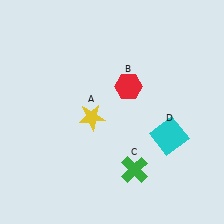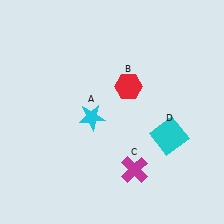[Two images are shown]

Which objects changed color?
A changed from yellow to cyan. C changed from green to magenta.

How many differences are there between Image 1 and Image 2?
There are 2 differences between the two images.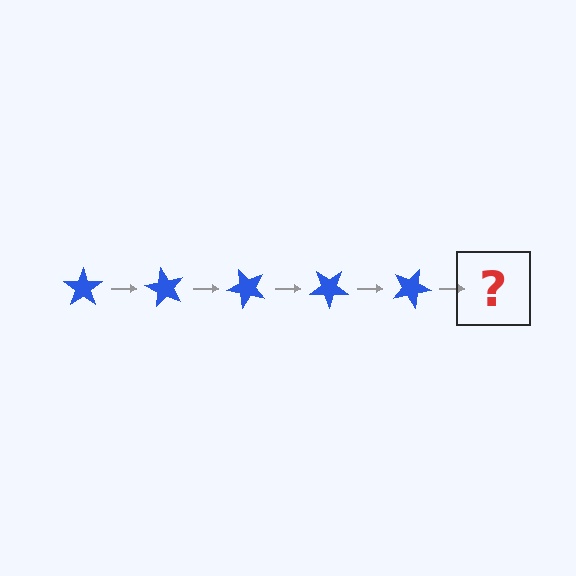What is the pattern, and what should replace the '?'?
The pattern is that the star rotates 60 degrees each step. The '?' should be a blue star rotated 300 degrees.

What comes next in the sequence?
The next element should be a blue star rotated 300 degrees.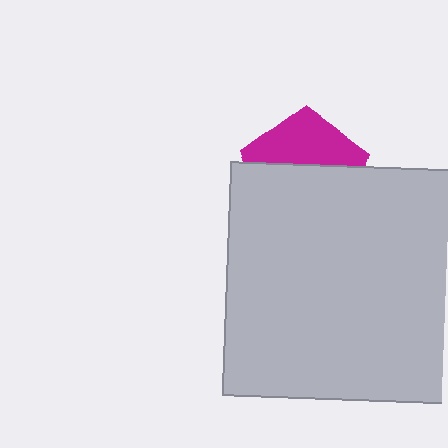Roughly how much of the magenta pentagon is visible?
A small part of it is visible (roughly 41%).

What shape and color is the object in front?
The object in front is a light gray square.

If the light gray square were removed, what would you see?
You would see the complete magenta pentagon.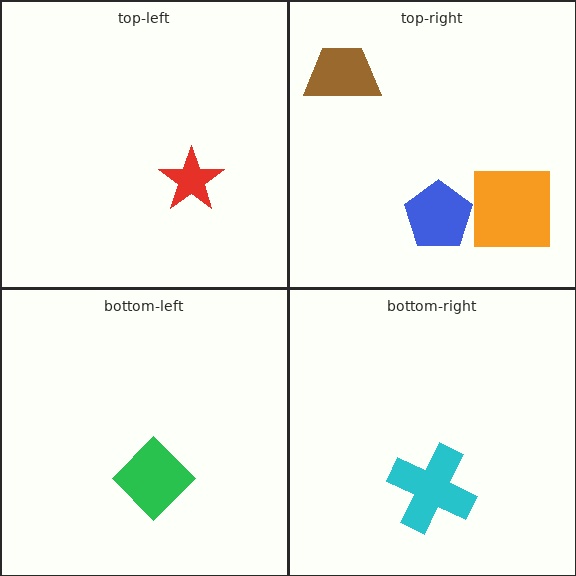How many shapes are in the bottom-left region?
1.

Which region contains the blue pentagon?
The top-right region.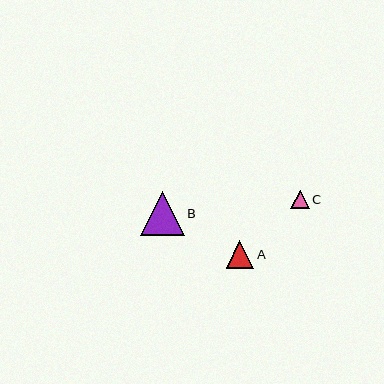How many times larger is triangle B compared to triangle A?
Triangle B is approximately 1.6 times the size of triangle A.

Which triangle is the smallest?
Triangle C is the smallest with a size of approximately 19 pixels.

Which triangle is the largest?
Triangle B is the largest with a size of approximately 44 pixels.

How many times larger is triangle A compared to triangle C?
Triangle A is approximately 1.5 times the size of triangle C.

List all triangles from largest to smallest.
From largest to smallest: B, A, C.